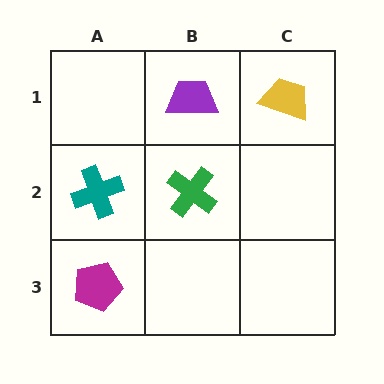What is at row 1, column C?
A yellow trapezoid.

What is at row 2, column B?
A green cross.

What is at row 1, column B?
A purple trapezoid.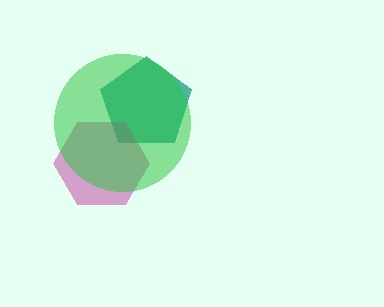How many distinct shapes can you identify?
There are 3 distinct shapes: a teal pentagon, a magenta hexagon, a green circle.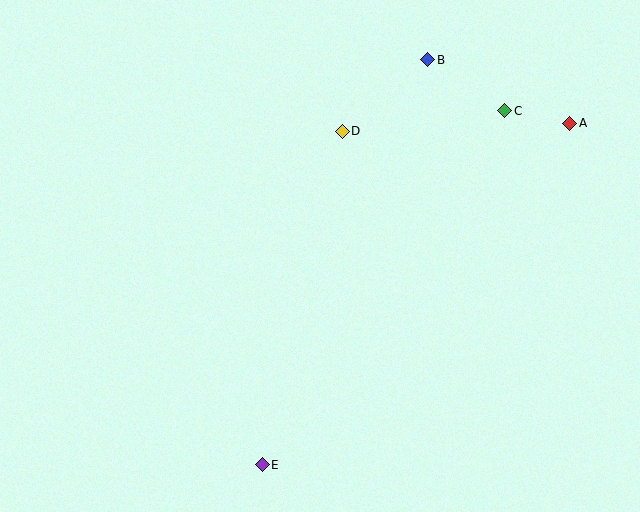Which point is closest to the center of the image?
Point D at (342, 131) is closest to the center.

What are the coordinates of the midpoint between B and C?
The midpoint between B and C is at (466, 85).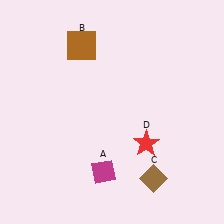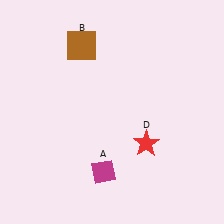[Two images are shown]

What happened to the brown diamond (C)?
The brown diamond (C) was removed in Image 2. It was in the bottom-right area of Image 1.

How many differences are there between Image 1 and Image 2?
There is 1 difference between the two images.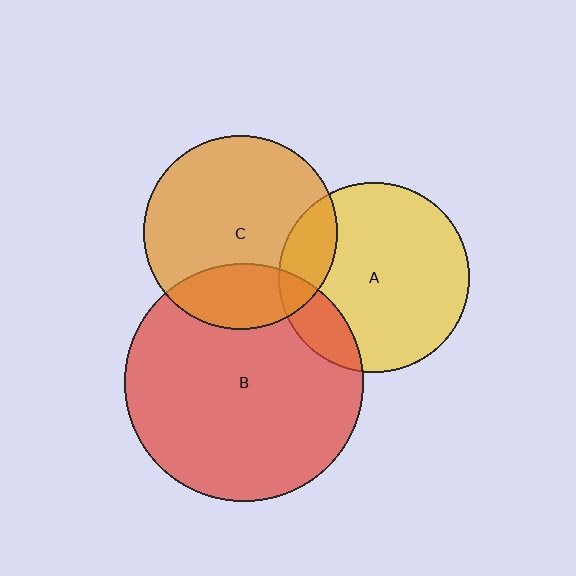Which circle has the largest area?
Circle B (red).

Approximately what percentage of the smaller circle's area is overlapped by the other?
Approximately 25%.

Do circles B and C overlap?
Yes.